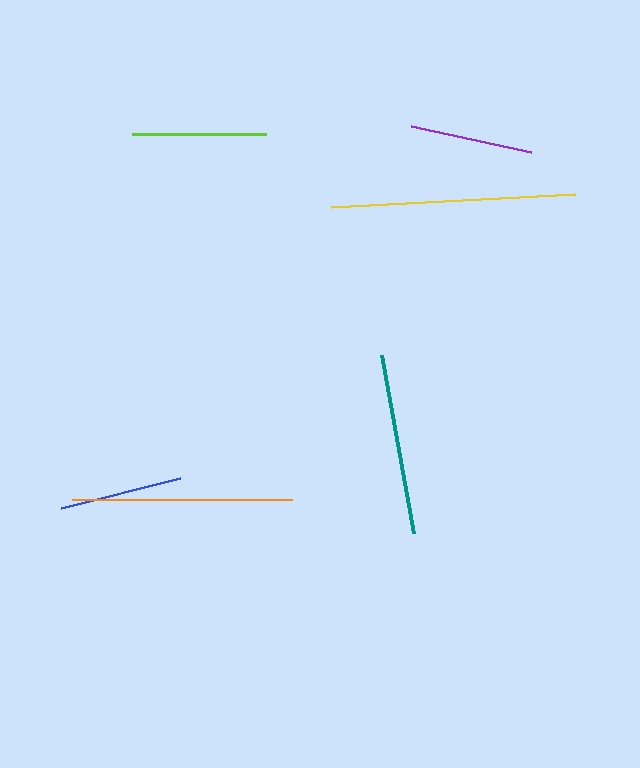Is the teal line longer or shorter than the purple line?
The teal line is longer than the purple line.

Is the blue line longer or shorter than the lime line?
The lime line is longer than the blue line.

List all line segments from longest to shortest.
From longest to shortest: yellow, orange, teal, lime, purple, blue.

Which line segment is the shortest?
The blue line is the shortest at approximately 123 pixels.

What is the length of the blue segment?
The blue segment is approximately 123 pixels long.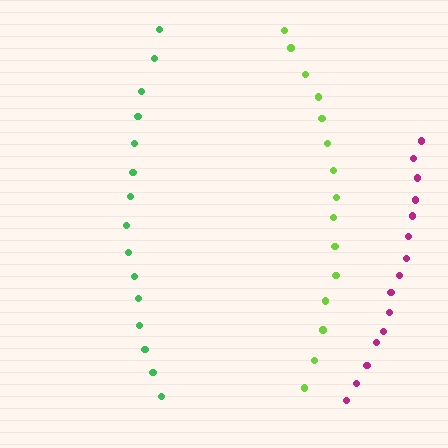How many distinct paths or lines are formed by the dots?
There are 3 distinct paths.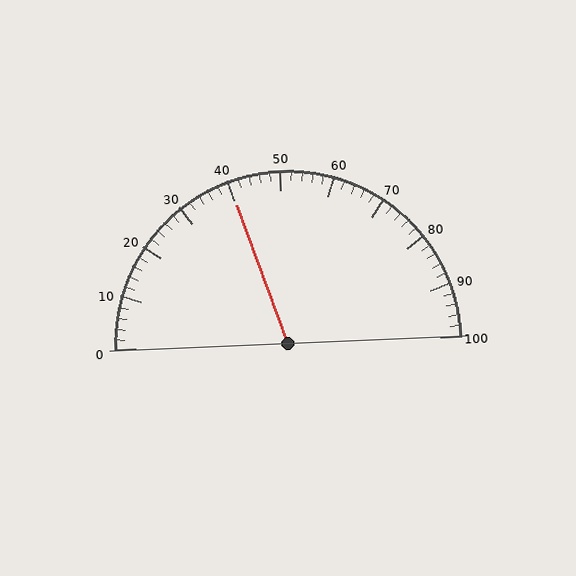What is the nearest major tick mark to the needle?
The nearest major tick mark is 40.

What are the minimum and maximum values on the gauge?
The gauge ranges from 0 to 100.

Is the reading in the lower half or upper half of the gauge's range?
The reading is in the lower half of the range (0 to 100).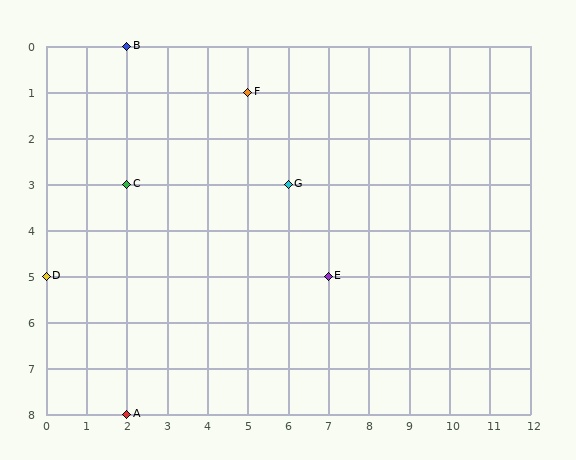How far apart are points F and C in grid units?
Points F and C are 3 columns and 2 rows apart (about 3.6 grid units diagonally).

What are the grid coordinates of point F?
Point F is at grid coordinates (5, 1).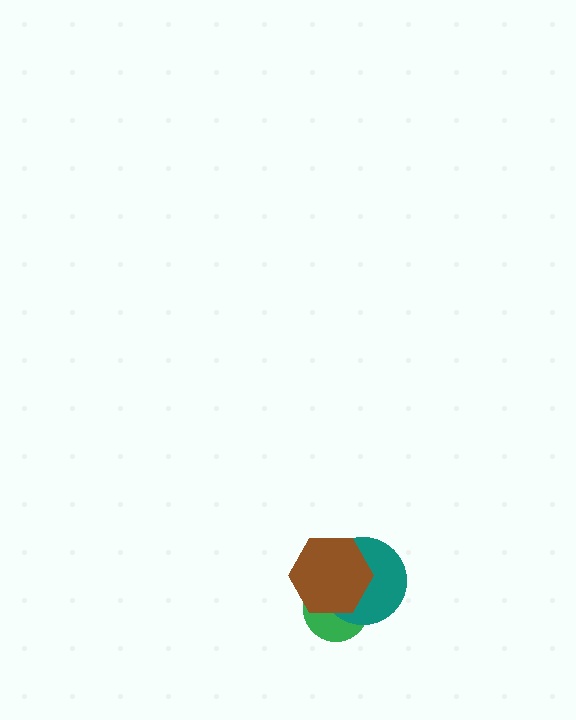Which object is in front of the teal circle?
The brown hexagon is in front of the teal circle.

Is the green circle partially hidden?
Yes, it is partially covered by another shape.